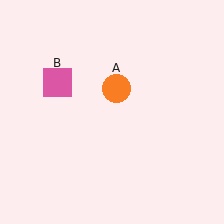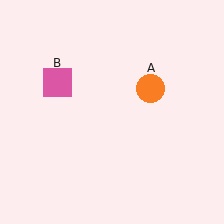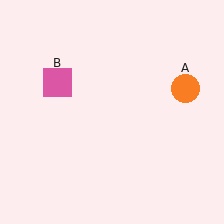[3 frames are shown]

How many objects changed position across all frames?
1 object changed position: orange circle (object A).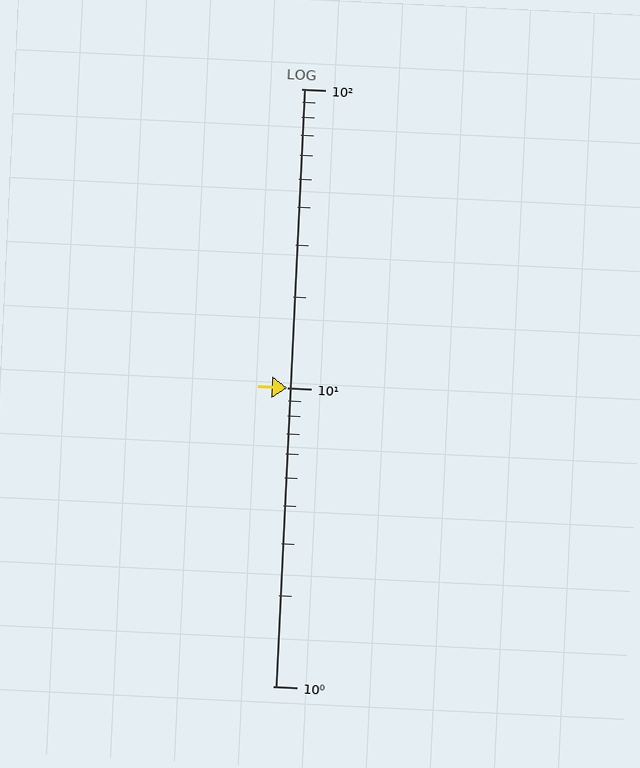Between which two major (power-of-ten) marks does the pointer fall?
The pointer is between 10 and 100.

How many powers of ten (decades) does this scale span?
The scale spans 2 decades, from 1 to 100.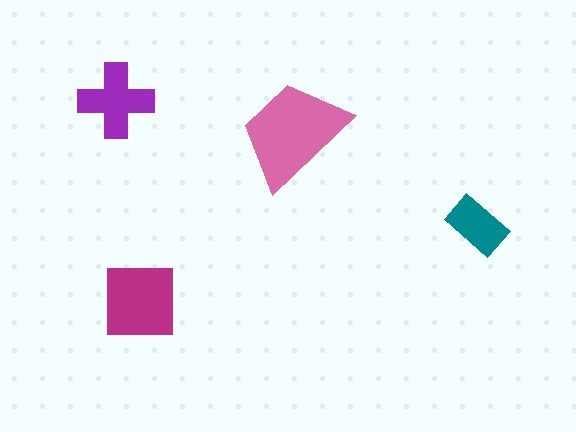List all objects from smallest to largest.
The teal rectangle, the purple cross, the magenta square, the pink trapezoid.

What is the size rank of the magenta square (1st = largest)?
2nd.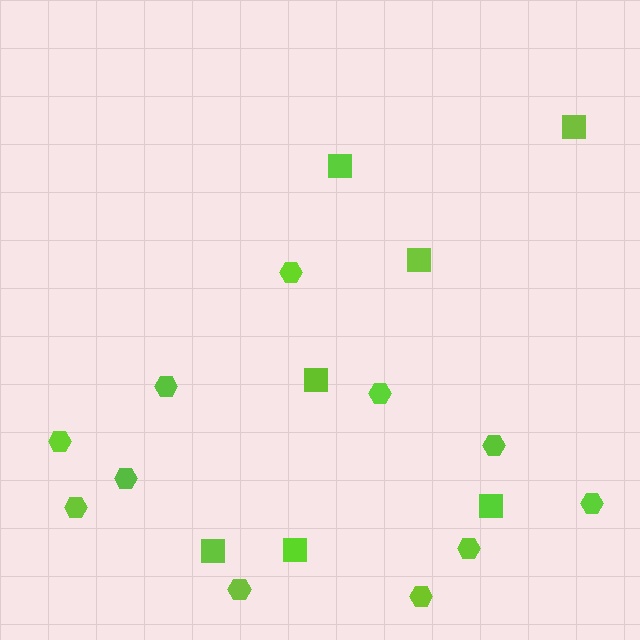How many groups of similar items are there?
There are 2 groups: one group of squares (7) and one group of hexagons (11).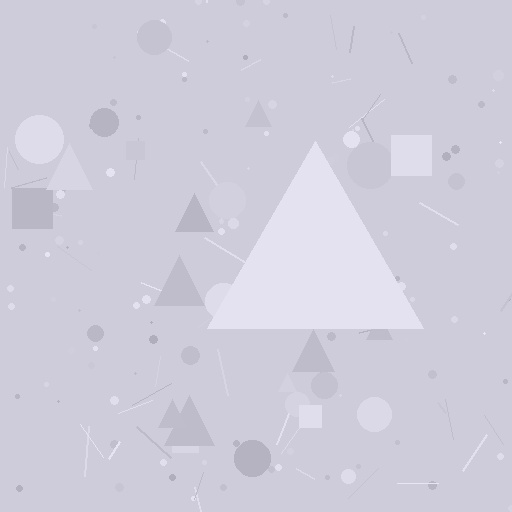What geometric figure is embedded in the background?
A triangle is embedded in the background.